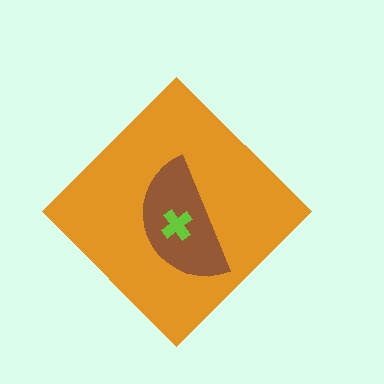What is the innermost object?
The lime cross.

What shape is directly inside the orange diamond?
The brown semicircle.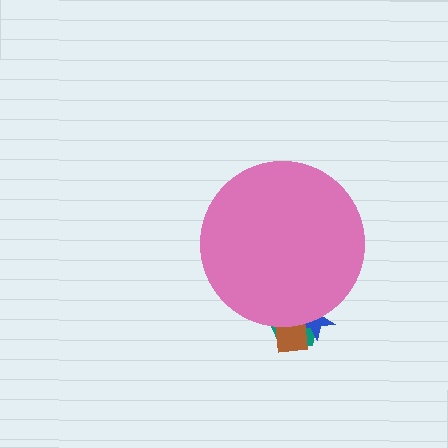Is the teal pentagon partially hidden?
Yes, the teal pentagon is partially hidden behind the pink circle.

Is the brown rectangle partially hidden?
Yes, the brown rectangle is partially hidden behind the pink circle.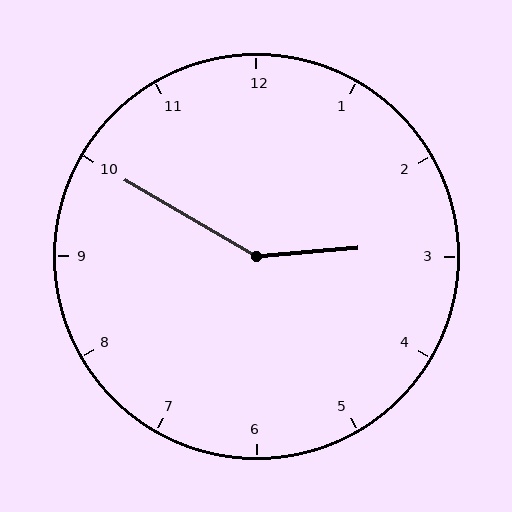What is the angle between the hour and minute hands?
Approximately 145 degrees.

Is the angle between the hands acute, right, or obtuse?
It is obtuse.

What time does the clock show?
2:50.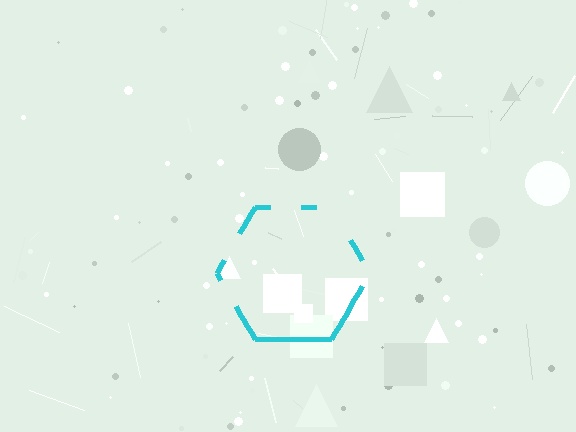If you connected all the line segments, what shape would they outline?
They would outline a hexagon.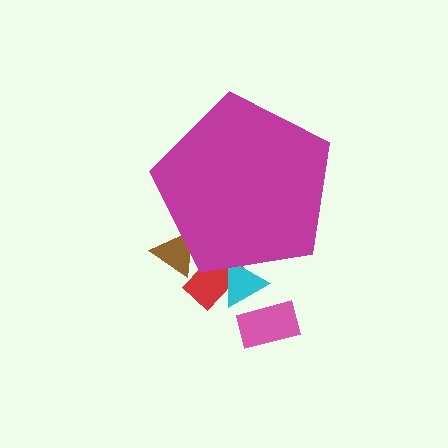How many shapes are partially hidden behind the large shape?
3 shapes are partially hidden.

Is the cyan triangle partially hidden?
Yes, the cyan triangle is partially hidden behind the magenta pentagon.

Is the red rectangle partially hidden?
Yes, the red rectangle is partially hidden behind the magenta pentagon.